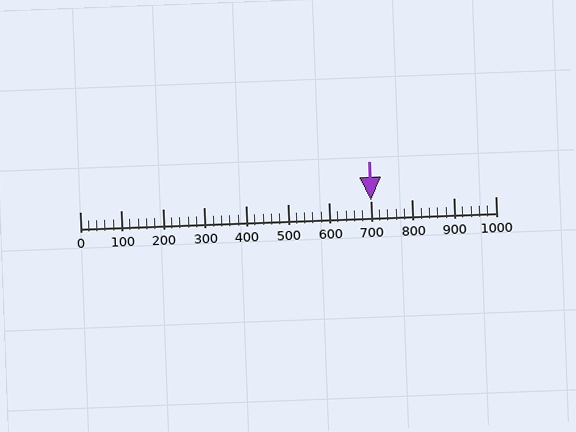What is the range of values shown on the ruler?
The ruler shows values from 0 to 1000.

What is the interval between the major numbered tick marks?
The major tick marks are spaced 100 units apart.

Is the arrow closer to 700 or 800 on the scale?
The arrow is closer to 700.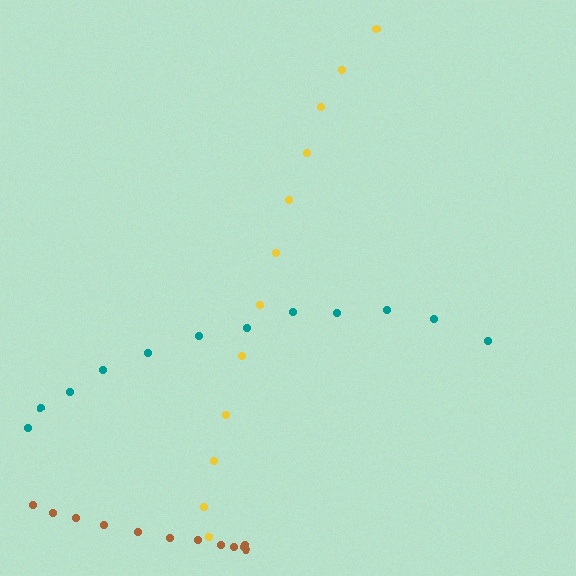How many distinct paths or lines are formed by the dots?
There are 3 distinct paths.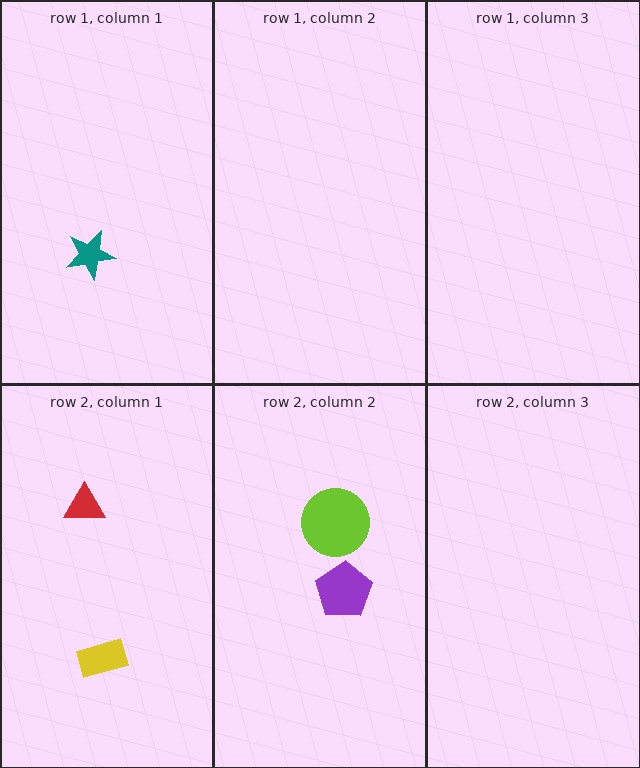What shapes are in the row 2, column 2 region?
The lime circle, the purple pentagon.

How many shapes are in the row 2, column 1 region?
2.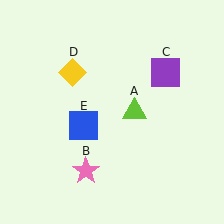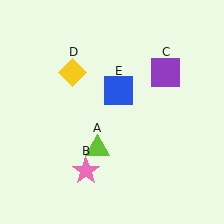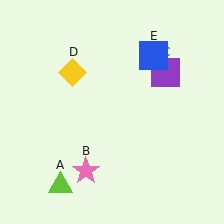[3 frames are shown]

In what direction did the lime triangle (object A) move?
The lime triangle (object A) moved down and to the left.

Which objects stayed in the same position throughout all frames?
Pink star (object B) and purple square (object C) and yellow diamond (object D) remained stationary.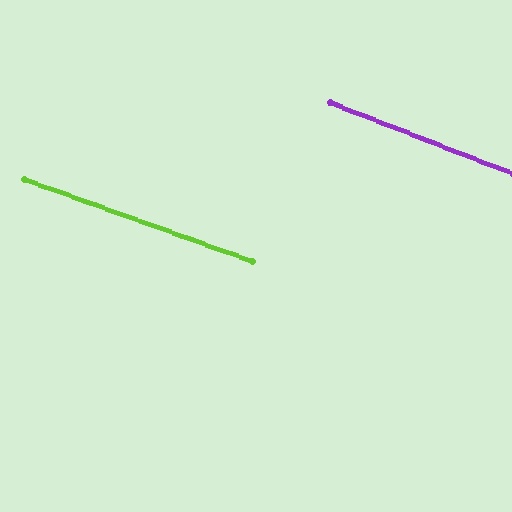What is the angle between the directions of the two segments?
Approximately 1 degree.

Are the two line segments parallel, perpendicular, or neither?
Parallel — their directions differ by only 1.5°.